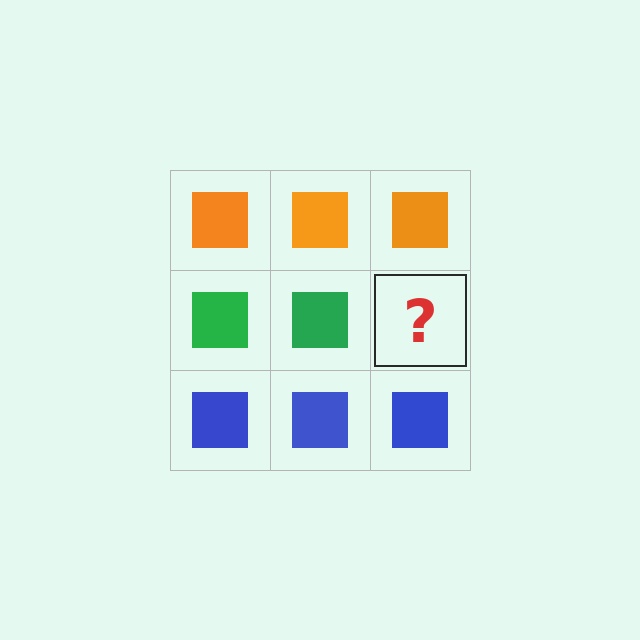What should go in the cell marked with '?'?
The missing cell should contain a green square.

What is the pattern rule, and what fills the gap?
The rule is that each row has a consistent color. The gap should be filled with a green square.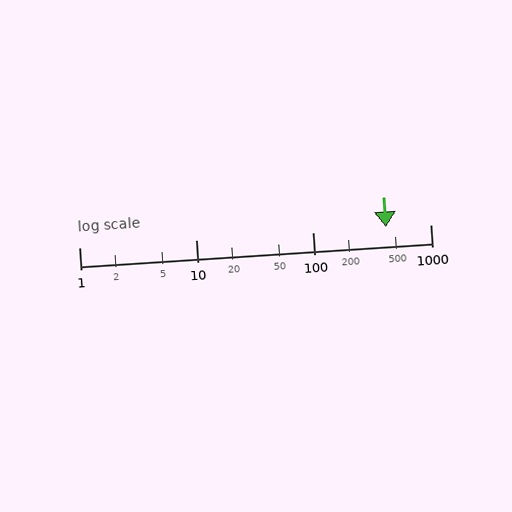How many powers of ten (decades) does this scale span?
The scale spans 3 decades, from 1 to 1000.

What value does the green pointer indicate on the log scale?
The pointer indicates approximately 420.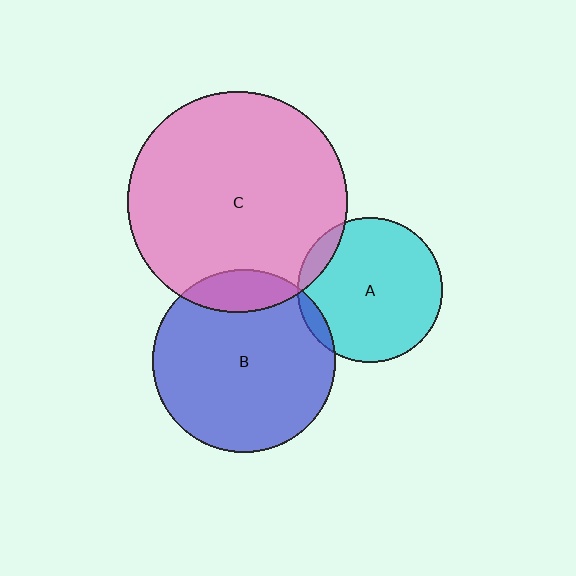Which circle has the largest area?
Circle C (pink).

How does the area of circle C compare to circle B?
Approximately 1.5 times.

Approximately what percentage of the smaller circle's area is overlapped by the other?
Approximately 10%.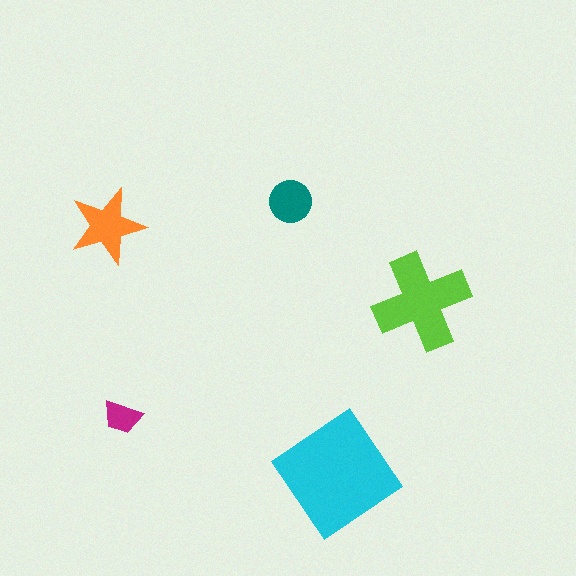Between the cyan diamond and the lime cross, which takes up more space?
The cyan diamond.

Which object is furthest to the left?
The orange star is leftmost.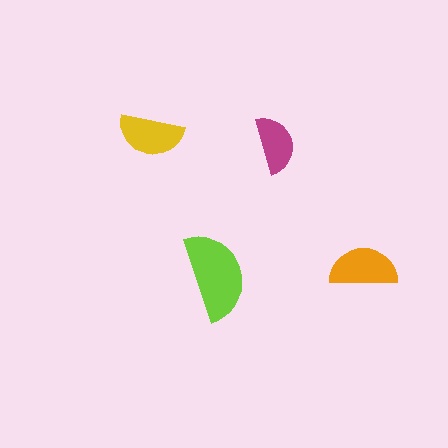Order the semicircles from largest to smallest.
the lime one, the orange one, the yellow one, the magenta one.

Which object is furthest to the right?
The orange semicircle is rightmost.